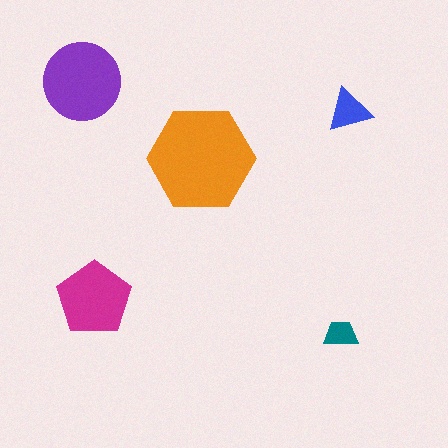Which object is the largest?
The orange hexagon.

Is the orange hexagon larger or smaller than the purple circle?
Larger.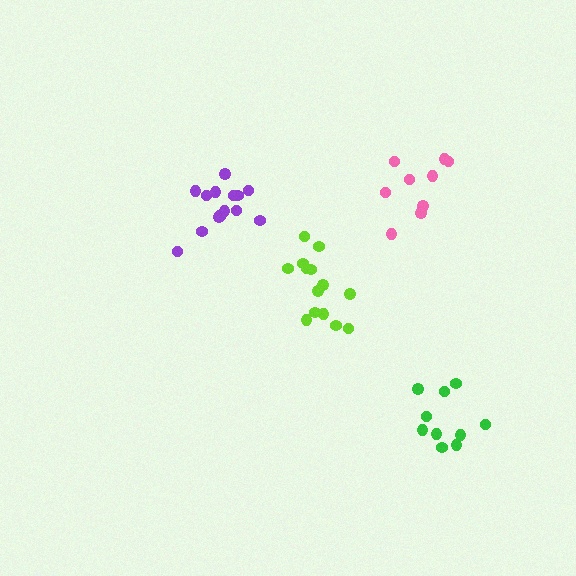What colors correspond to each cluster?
The clusters are colored: purple, pink, lime, green.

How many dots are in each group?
Group 1: 14 dots, Group 2: 9 dots, Group 3: 14 dots, Group 4: 10 dots (47 total).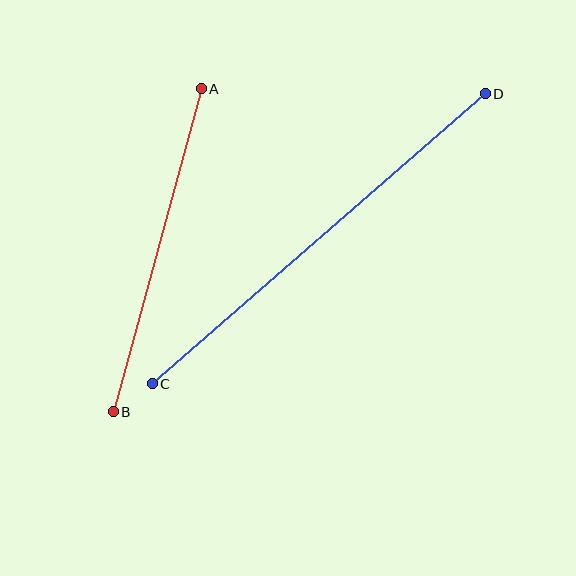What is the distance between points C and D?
The distance is approximately 441 pixels.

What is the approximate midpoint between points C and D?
The midpoint is at approximately (319, 239) pixels.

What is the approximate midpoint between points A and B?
The midpoint is at approximately (157, 250) pixels.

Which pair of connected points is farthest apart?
Points C and D are farthest apart.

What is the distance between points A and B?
The distance is approximately 335 pixels.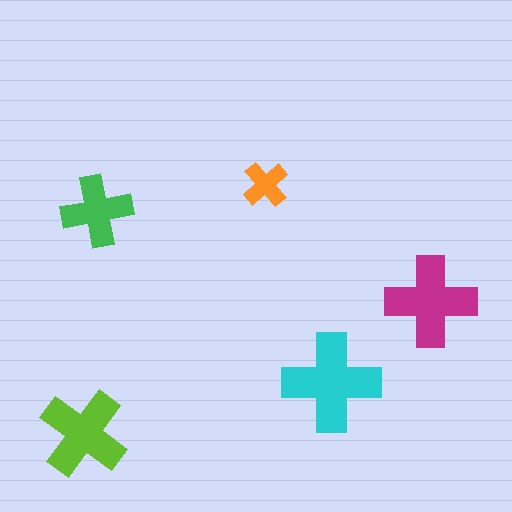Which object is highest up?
The orange cross is topmost.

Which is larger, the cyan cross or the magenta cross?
The cyan one.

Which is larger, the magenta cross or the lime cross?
The magenta one.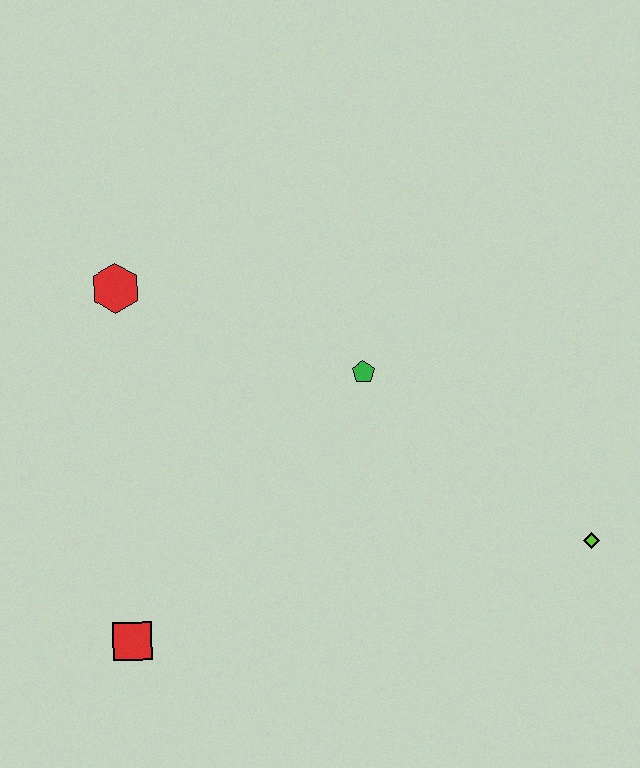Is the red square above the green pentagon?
No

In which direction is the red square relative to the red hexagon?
The red square is below the red hexagon.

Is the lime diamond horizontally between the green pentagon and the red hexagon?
No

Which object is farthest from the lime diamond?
The red hexagon is farthest from the lime diamond.